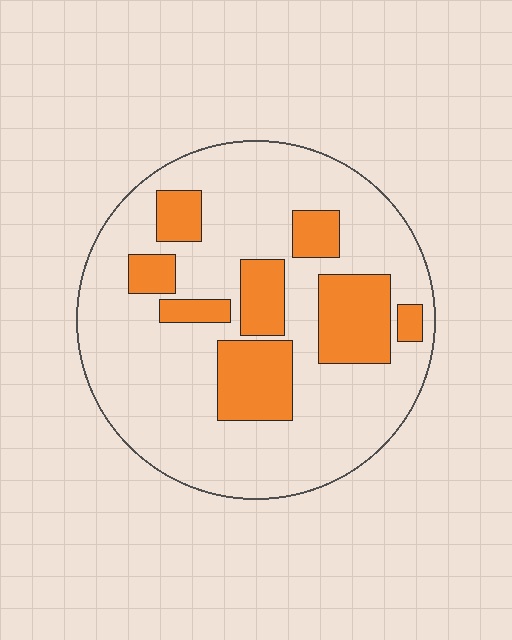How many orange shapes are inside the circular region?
8.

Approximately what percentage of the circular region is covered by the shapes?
Approximately 25%.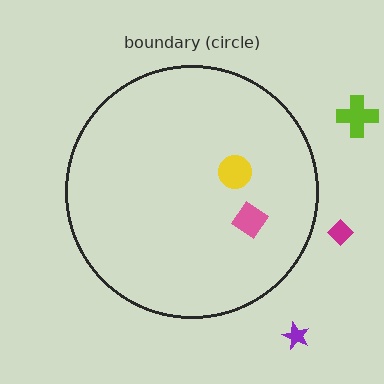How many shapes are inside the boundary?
2 inside, 3 outside.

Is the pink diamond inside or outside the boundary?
Inside.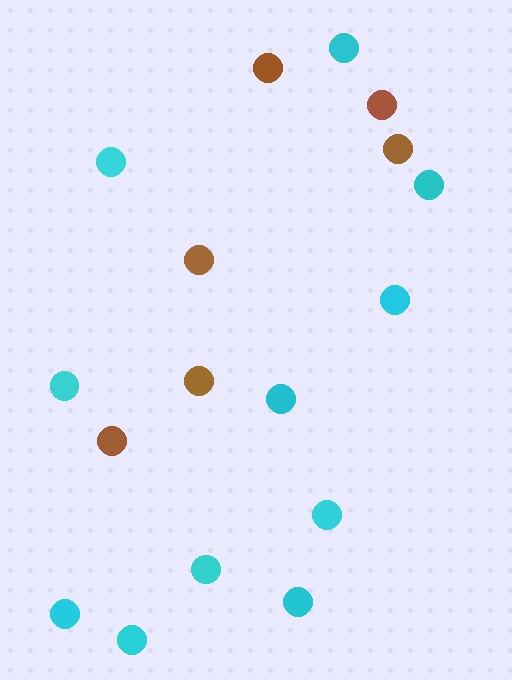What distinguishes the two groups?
There are 2 groups: one group of cyan circles (11) and one group of brown circles (6).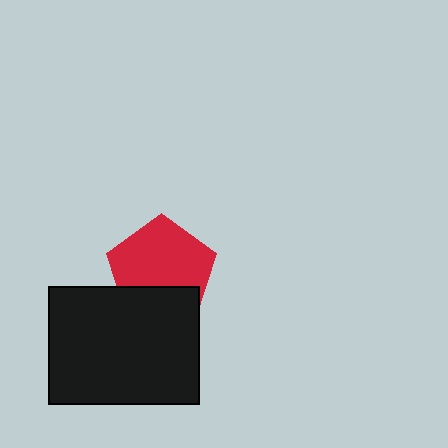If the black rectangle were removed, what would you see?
You would see the complete red pentagon.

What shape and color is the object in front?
The object in front is a black rectangle.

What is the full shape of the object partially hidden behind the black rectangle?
The partially hidden object is a red pentagon.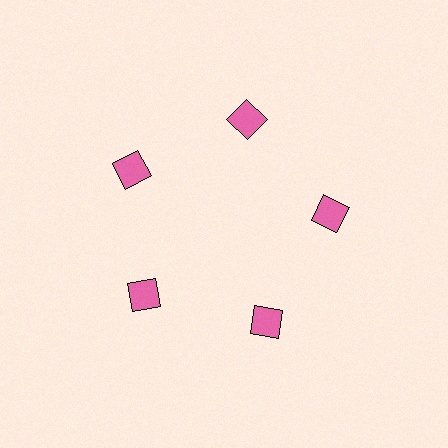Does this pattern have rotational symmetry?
Yes, this pattern has 5-fold rotational symmetry. It looks the same after rotating 72 degrees around the center.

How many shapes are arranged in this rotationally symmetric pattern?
There are 5 shapes, arranged in 5 groups of 1.